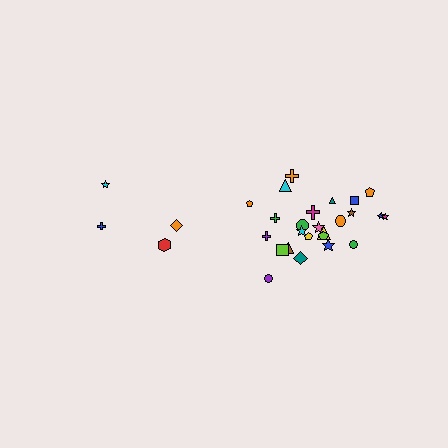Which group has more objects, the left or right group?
The right group.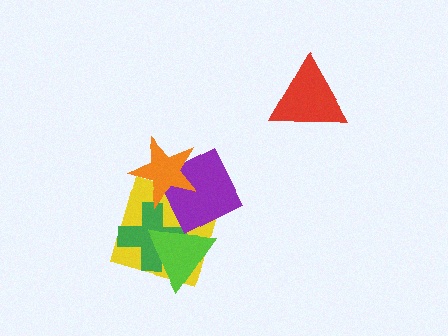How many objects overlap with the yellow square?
4 objects overlap with the yellow square.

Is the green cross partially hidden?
Yes, it is partially covered by another shape.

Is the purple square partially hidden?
Yes, it is partially covered by another shape.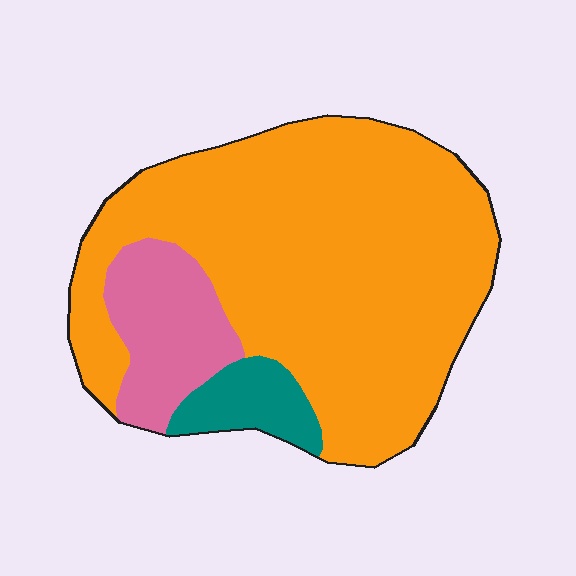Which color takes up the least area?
Teal, at roughly 10%.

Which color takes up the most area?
Orange, at roughly 75%.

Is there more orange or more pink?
Orange.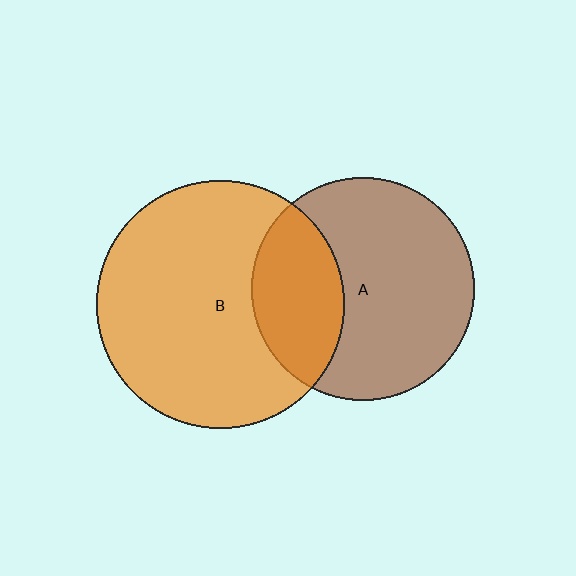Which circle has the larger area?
Circle B (orange).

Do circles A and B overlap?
Yes.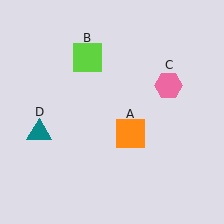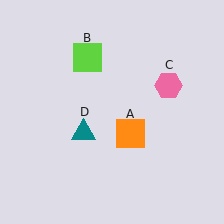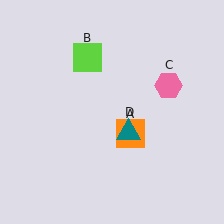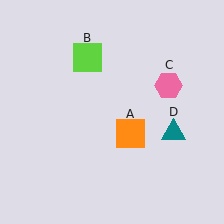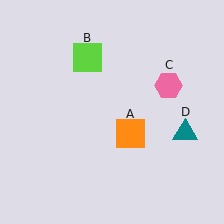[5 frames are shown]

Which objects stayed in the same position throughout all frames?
Orange square (object A) and lime square (object B) and pink hexagon (object C) remained stationary.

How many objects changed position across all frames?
1 object changed position: teal triangle (object D).